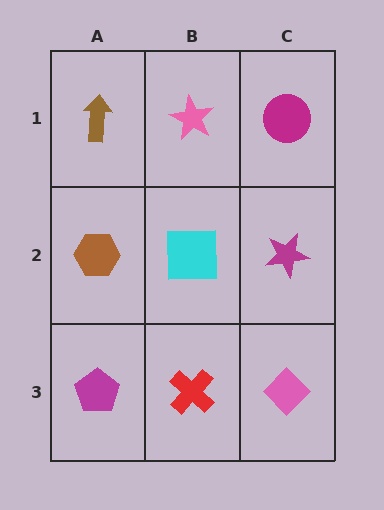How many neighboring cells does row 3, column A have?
2.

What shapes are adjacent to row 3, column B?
A cyan square (row 2, column B), a magenta pentagon (row 3, column A), a pink diamond (row 3, column C).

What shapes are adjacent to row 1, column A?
A brown hexagon (row 2, column A), a pink star (row 1, column B).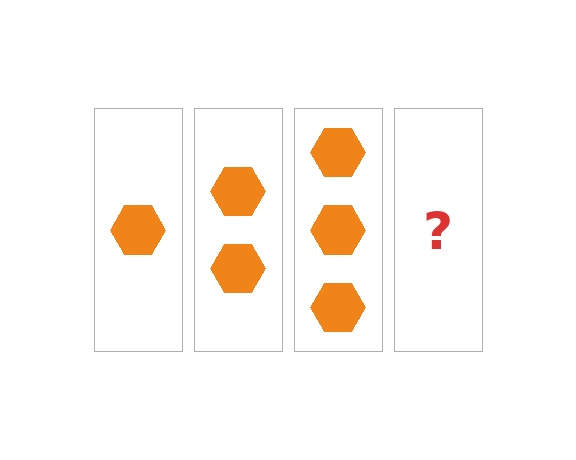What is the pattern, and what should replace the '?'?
The pattern is that each step adds one more hexagon. The '?' should be 4 hexagons.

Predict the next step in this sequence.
The next step is 4 hexagons.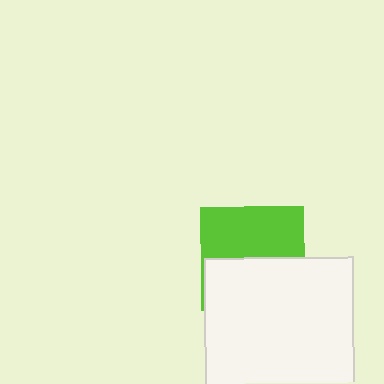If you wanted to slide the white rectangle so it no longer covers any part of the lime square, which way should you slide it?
Slide it down — that is the most direct way to separate the two shapes.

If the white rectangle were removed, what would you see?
You would see the complete lime square.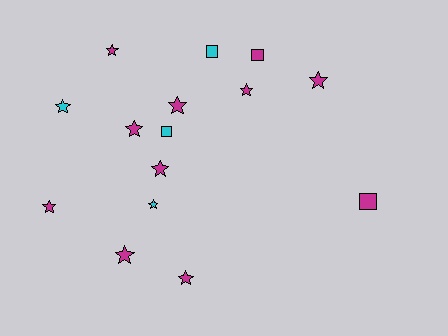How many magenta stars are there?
There are 9 magenta stars.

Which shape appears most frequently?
Star, with 11 objects.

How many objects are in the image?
There are 15 objects.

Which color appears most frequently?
Magenta, with 11 objects.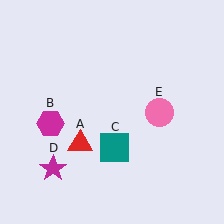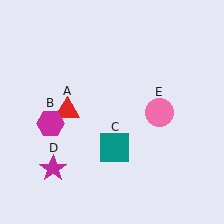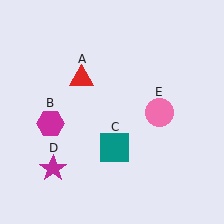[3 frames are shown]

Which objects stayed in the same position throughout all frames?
Magenta hexagon (object B) and teal square (object C) and magenta star (object D) and pink circle (object E) remained stationary.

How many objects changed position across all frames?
1 object changed position: red triangle (object A).